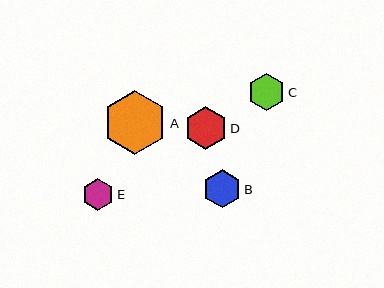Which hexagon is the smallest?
Hexagon E is the smallest with a size of approximately 32 pixels.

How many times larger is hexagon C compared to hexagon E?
Hexagon C is approximately 1.2 times the size of hexagon E.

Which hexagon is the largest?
Hexagon A is the largest with a size of approximately 64 pixels.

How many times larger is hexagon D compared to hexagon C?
Hexagon D is approximately 1.2 times the size of hexagon C.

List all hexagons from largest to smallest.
From largest to smallest: A, D, B, C, E.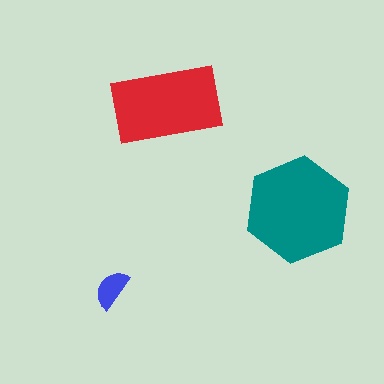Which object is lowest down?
The blue semicircle is bottommost.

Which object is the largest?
The teal hexagon.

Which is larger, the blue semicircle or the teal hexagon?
The teal hexagon.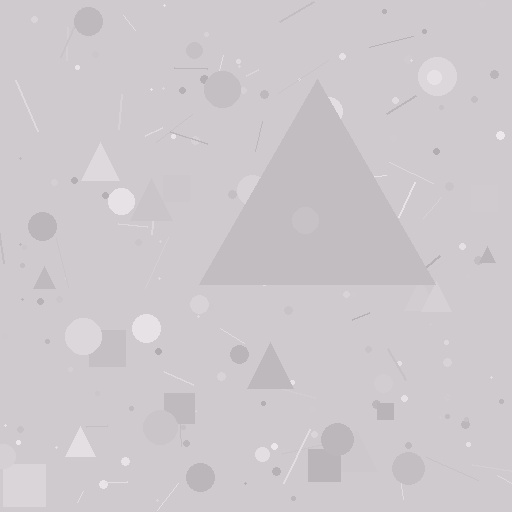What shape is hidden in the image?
A triangle is hidden in the image.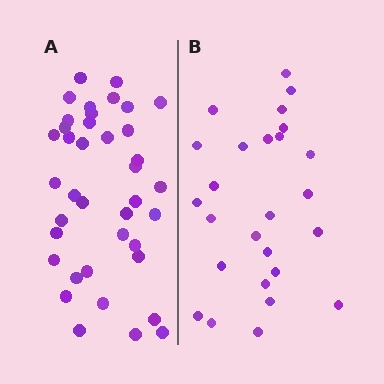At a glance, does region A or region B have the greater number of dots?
Region A (the left region) has more dots.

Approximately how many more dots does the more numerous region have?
Region A has approximately 15 more dots than region B.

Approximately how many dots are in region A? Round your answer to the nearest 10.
About 40 dots. (The exact count is 39, which rounds to 40.)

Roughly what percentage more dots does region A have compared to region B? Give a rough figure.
About 50% more.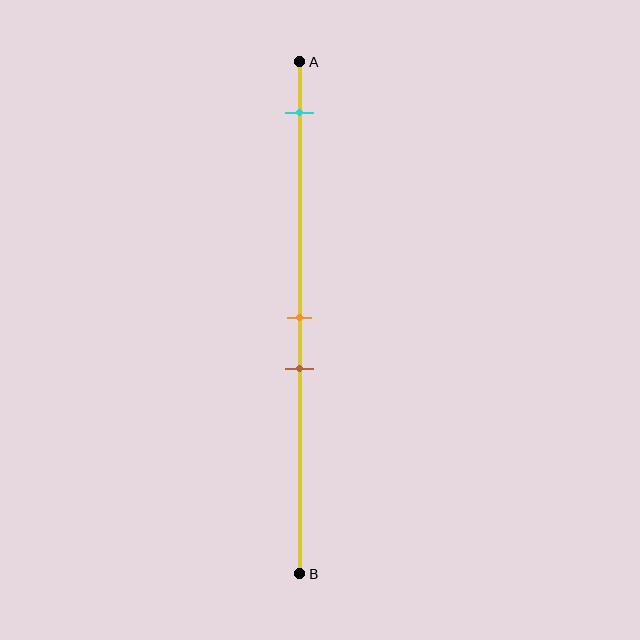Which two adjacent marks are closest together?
The orange and brown marks are the closest adjacent pair.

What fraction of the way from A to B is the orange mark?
The orange mark is approximately 50% (0.5) of the way from A to B.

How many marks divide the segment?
There are 3 marks dividing the segment.